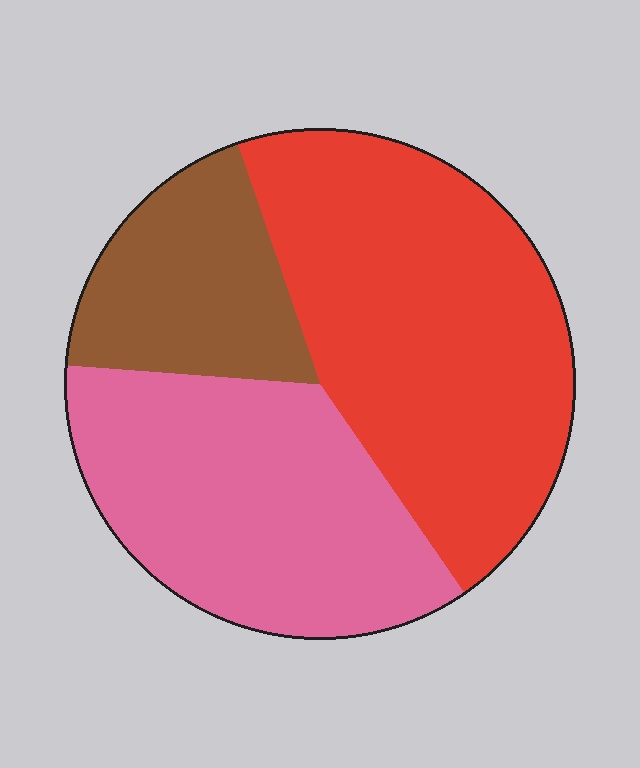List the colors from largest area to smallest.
From largest to smallest: red, pink, brown.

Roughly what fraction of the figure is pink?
Pink covers about 35% of the figure.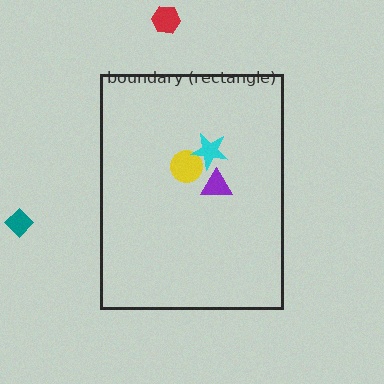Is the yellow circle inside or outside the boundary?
Inside.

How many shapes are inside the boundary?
3 inside, 2 outside.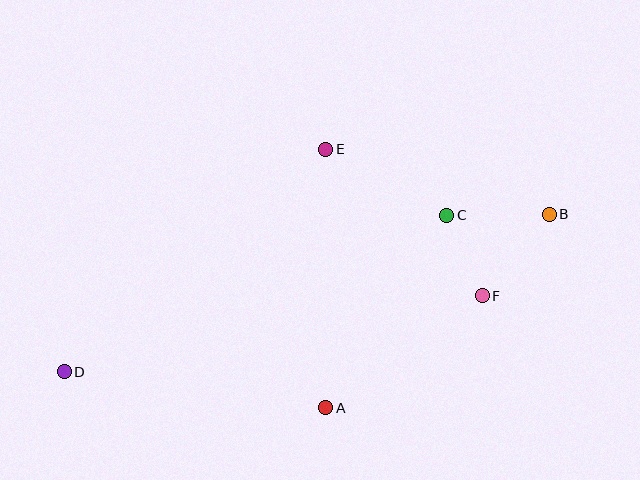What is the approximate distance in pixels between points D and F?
The distance between D and F is approximately 425 pixels.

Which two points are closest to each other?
Points C and F are closest to each other.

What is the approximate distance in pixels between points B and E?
The distance between B and E is approximately 232 pixels.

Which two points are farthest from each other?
Points B and D are farthest from each other.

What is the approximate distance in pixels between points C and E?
The distance between C and E is approximately 138 pixels.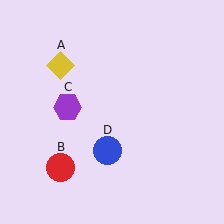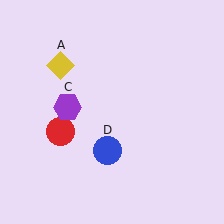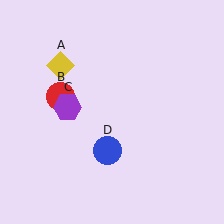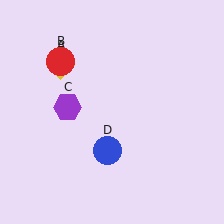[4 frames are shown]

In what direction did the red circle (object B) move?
The red circle (object B) moved up.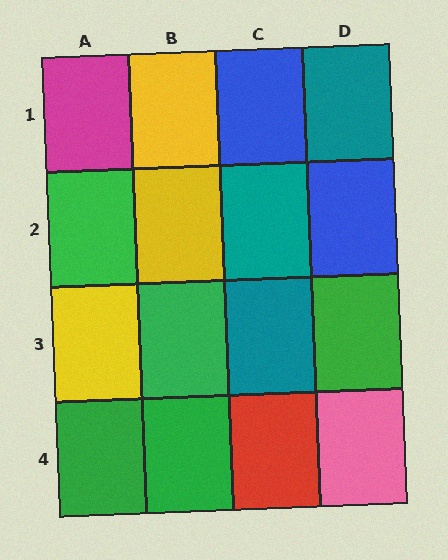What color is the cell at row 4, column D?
Pink.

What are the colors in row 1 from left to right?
Magenta, yellow, blue, teal.